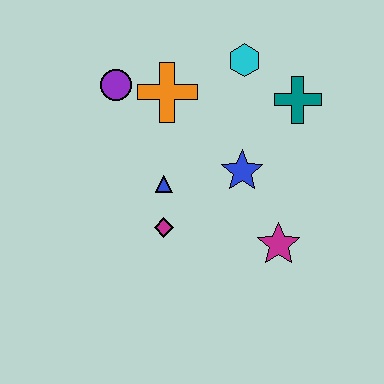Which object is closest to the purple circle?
The orange cross is closest to the purple circle.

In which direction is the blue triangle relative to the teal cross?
The blue triangle is to the left of the teal cross.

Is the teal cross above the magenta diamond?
Yes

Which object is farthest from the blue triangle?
The teal cross is farthest from the blue triangle.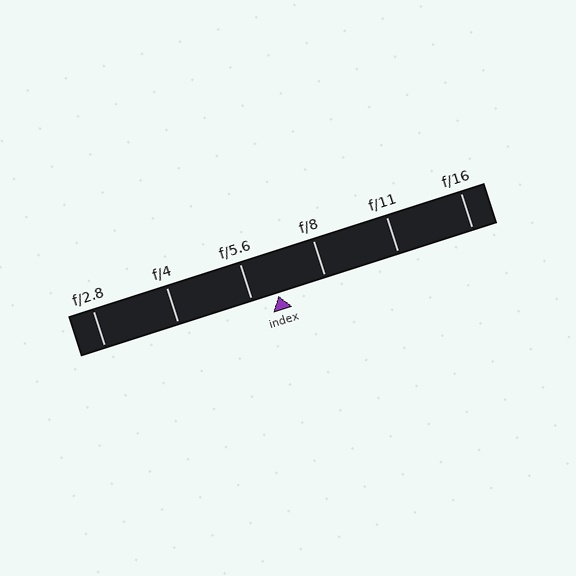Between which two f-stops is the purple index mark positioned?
The index mark is between f/5.6 and f/8.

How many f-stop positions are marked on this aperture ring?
There are 6 f-stop positions marked.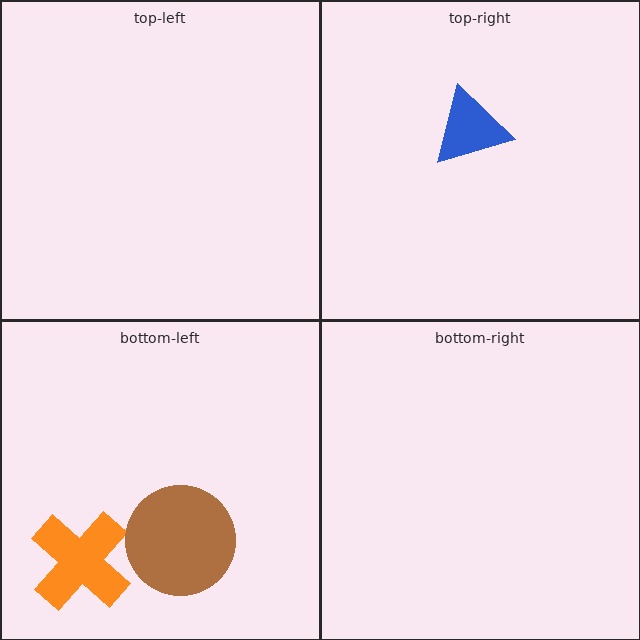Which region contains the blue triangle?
The top-right region.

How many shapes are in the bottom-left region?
2.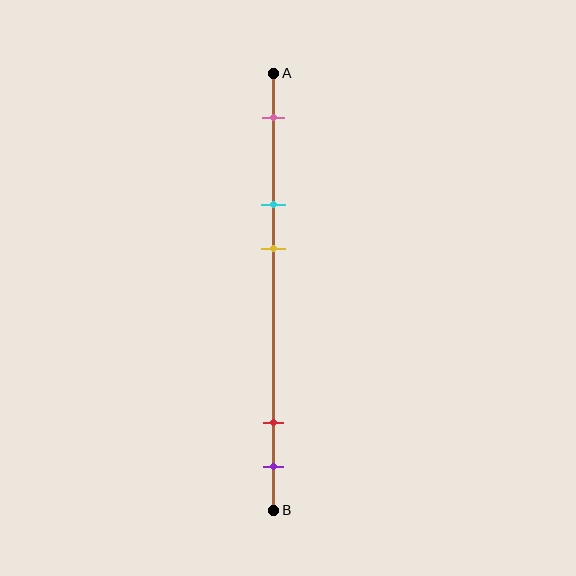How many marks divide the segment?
There are 5 marks dividing the segment.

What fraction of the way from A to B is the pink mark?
The pink mark is approximately 10% (0.1) of the way from A to B.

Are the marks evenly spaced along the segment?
No, the marks are not evenly spaced.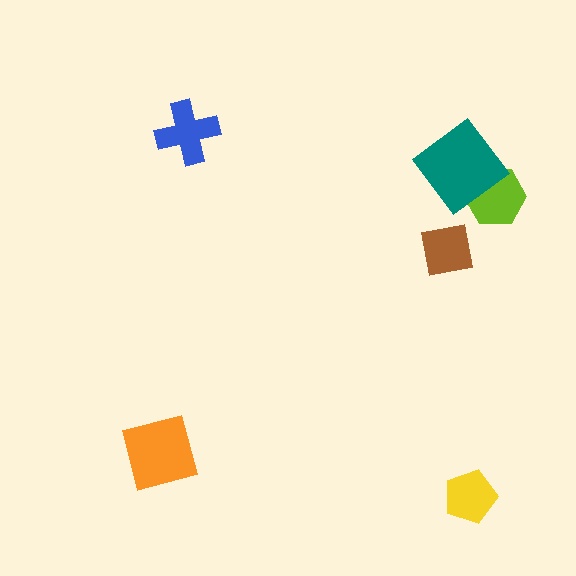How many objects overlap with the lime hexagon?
1 object overlaps with the lime hexagon.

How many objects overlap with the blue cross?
0 objects overlap with the blue cross.